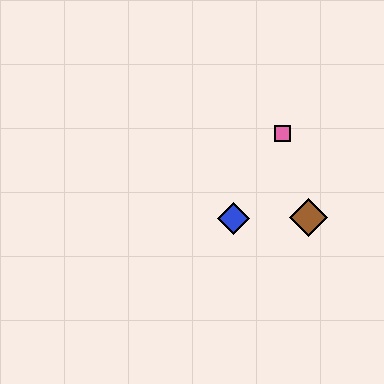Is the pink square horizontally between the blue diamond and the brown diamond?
Yes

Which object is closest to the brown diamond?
The blue diamond is closest to the brown diamond.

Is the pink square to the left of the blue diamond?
No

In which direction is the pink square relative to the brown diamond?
The pink square is above the brown diamond.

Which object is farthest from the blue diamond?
The pink square is farthest from the blue diamond.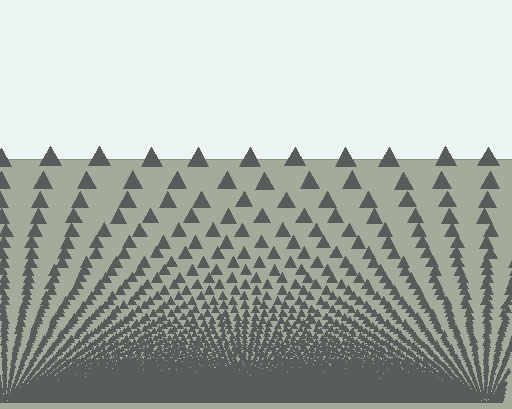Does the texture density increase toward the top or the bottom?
Density increases toward the bottom.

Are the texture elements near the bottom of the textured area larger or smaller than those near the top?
Smaller. The gradient is inverted — elements near the bottom are smaller and denser.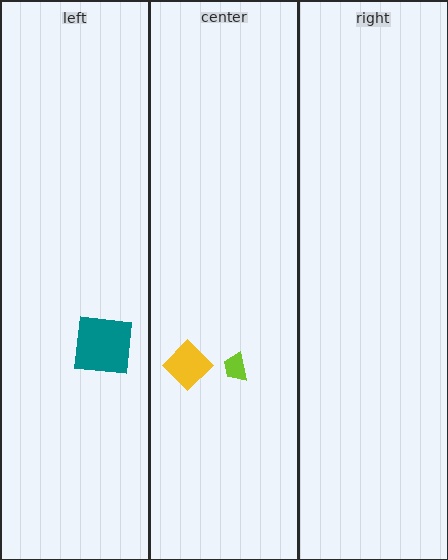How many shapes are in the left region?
1.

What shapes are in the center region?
The lime trapezoid, the yellow diamond.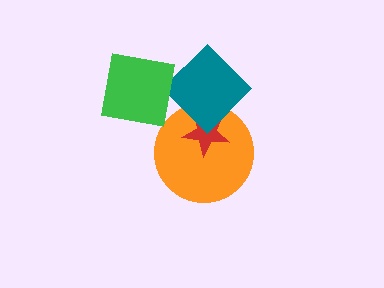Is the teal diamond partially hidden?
No, no other shape covers it.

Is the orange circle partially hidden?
Yes, it is partially covered by another shape.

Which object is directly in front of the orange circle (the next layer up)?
The red star is directly in front of the orange circle.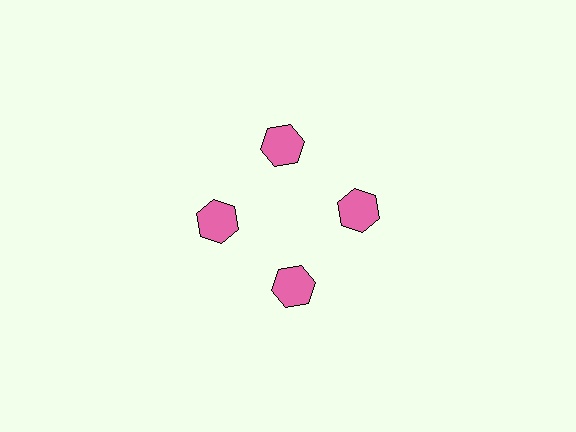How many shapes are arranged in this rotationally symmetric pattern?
There are 4 shapes, arranged in 4 groups of 1.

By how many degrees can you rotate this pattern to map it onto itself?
The pattern maps onto itself every 90 degrees of rotation.